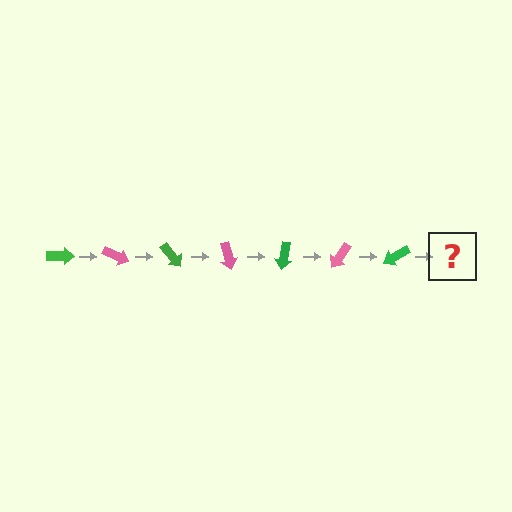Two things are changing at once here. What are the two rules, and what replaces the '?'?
The two rules are that it rotates 25 degrees each step and the color cycles through green and pink. The '?' should be a pink arrow, rotated 175 degrees from the start.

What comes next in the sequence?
The next element should be a pink arrow, rotated 175 degrees from the start.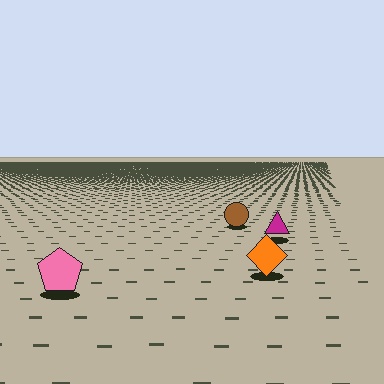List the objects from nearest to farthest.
From nearest to farthest: the pink pentagon, the orange diamond, the magenta triangle, the brown circle.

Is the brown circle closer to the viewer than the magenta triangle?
No. The magenta triangle is closer — you can tell from the texture gradient: the ground texture is coarser near it.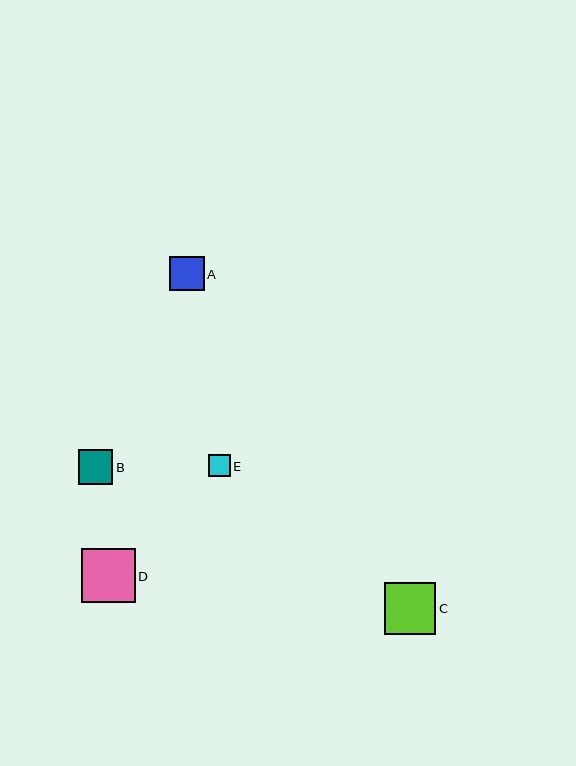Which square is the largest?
Square D is the largest with a size of approximately 54 pixels.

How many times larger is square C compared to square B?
Square C is approximately 1.5 times the size of square B.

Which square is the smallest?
Square E is the smallest with a size of approximately 22 pixels.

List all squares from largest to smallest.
From largest to smallest: D, C, A, B, E.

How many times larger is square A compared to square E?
Square A is approximately 1.6 times the size of square E.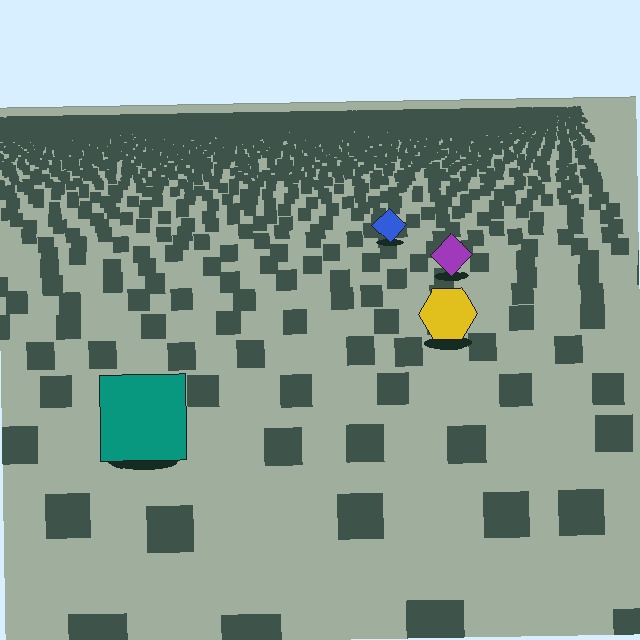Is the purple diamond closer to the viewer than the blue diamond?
Yes. The purple diamond is closer — you can tell from the texture gradient: the ground texture is coarser near it.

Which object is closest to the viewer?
The teal square is closest. The texture marks near it are larger and more spread out.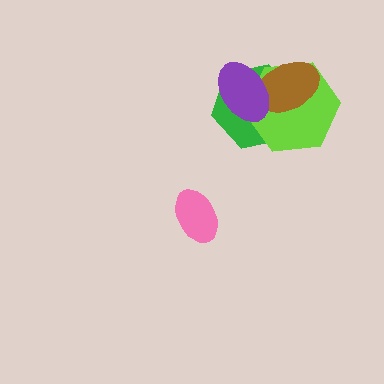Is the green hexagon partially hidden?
Yes, it is partially covered by another shape.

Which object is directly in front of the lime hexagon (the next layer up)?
The brown ellipse is directly in front of the lime hexagon.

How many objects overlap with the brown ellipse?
3 objects overlap with the brown ellipse.